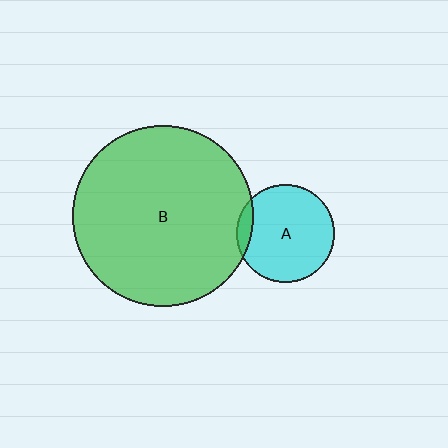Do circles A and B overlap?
Yes.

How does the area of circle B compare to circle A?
Approximately 3.4 times.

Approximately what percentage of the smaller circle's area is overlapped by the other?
Approximately 10%.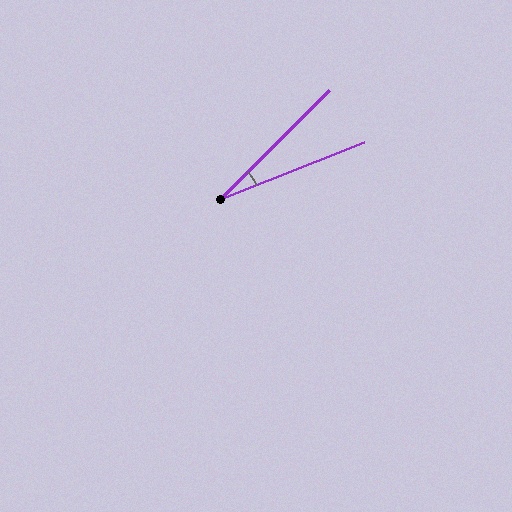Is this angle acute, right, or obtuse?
It is acute.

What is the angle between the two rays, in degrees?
Approximately 23 degrees.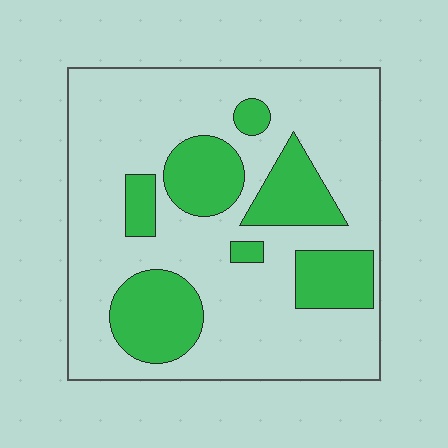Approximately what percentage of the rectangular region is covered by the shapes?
Approximately 25%.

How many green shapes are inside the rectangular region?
7.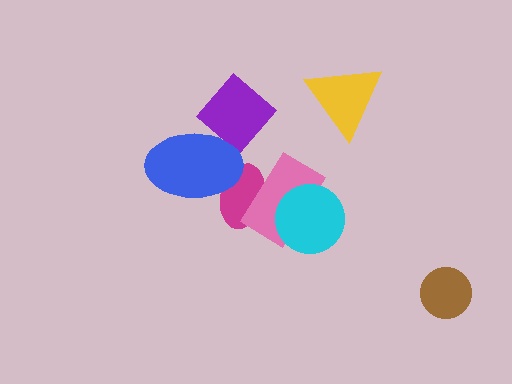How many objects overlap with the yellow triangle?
0 objects overlap with the yellow triangle.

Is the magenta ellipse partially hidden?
Yes, it is partially covered by another shape.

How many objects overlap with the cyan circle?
1 object overlaps with the cyan circle.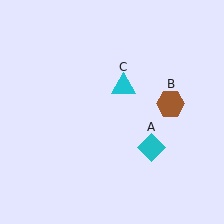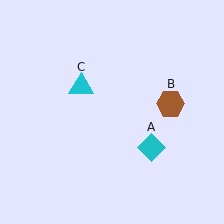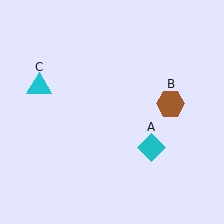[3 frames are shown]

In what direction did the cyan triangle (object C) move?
The cyan triangle (object C) moved left.